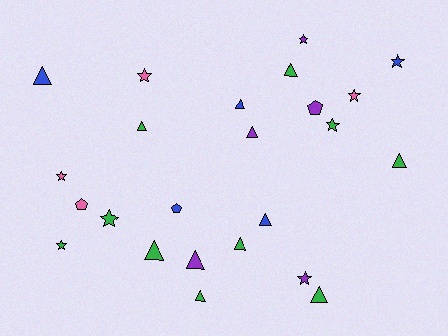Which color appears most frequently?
Green, with 10 objects.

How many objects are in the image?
There are 24 objects.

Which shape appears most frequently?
Triangle, with 12 objects.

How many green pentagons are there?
There are no green pentagons.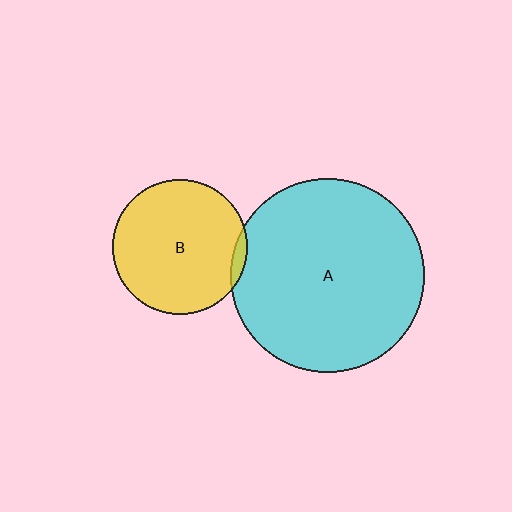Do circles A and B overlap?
Yes.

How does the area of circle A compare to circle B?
Approximately 2.1 times.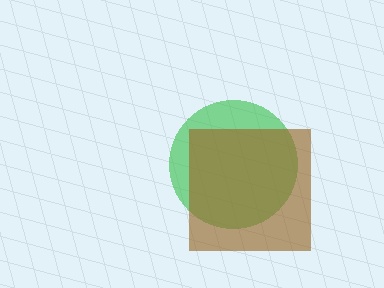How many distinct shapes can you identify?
There are 2 distinct shapes: a green circle, a brown square.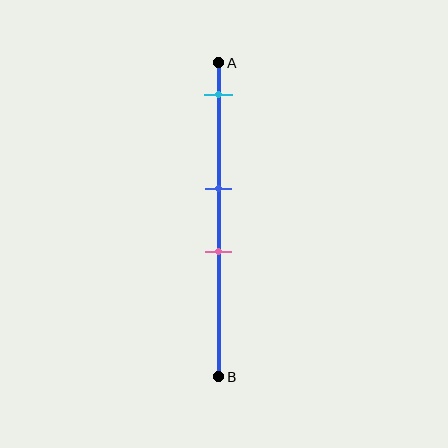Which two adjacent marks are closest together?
The blue and pink marks are the closest adjacent pair.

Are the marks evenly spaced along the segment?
No, the marks are not evenly spaced.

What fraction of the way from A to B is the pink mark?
The pink mark is approximately 60% (0.6) of the way from A to B.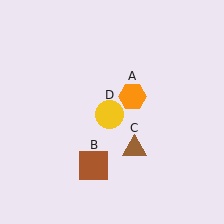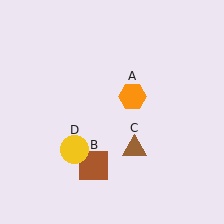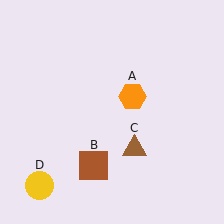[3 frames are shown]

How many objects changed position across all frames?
1 object changed position: yellow circle (object D).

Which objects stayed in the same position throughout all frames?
Orange hexagon (object A) and brown square (object B) and brown triangle (object C) remained stationary.